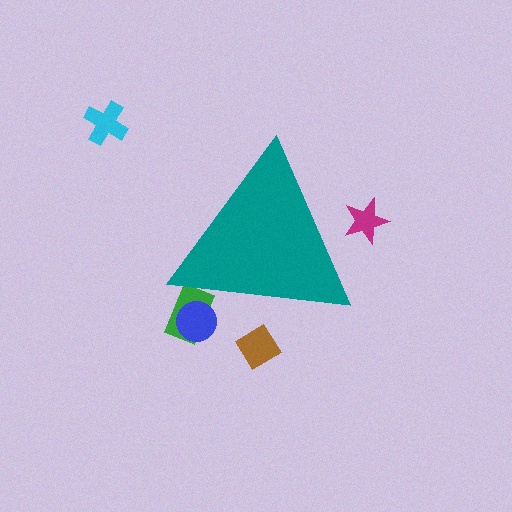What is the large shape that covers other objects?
A teal triangle.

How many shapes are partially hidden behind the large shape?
4 shapes are partially hidden.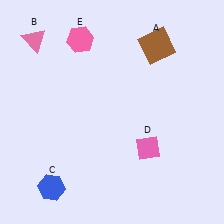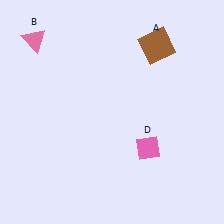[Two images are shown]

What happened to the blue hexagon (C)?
The blue hexagon (C) was removed in Image 2. It was in the bottom-left area of Image 1.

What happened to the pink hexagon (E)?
The pink hexagon (E) was removed in Image 2. It was in the top-left area of Image 1.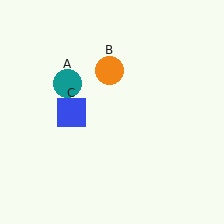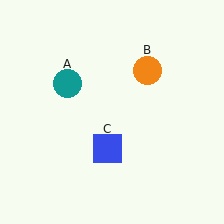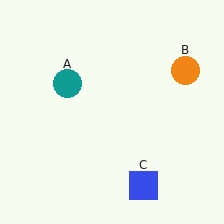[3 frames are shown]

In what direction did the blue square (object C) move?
The blue square (object C) moved down and to the right.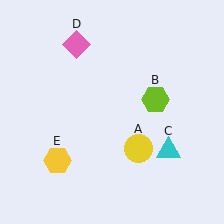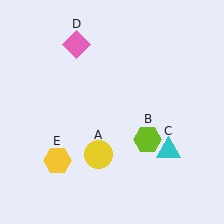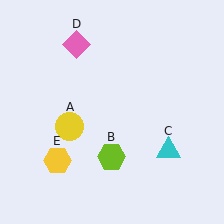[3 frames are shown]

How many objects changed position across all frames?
2 objects changed position: yellow circle (object A), lime hexagon (object B).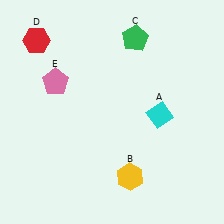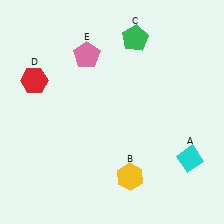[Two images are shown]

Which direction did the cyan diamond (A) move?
The cyan diamond (A) moved down.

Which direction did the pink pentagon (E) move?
The pink pentagon (E) moved right.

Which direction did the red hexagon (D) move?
The red hexagon (D) moved down.